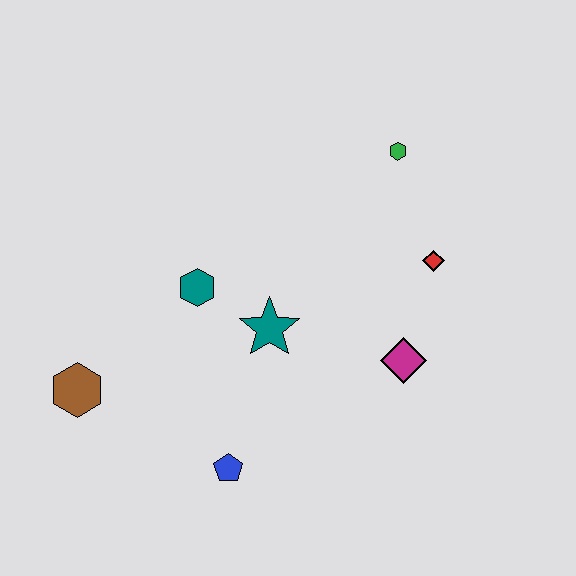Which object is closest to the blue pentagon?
The teal star is closest to the blue pentagon.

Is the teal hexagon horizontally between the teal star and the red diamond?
No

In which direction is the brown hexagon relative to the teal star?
The brown hexagon is to the left of the teal star.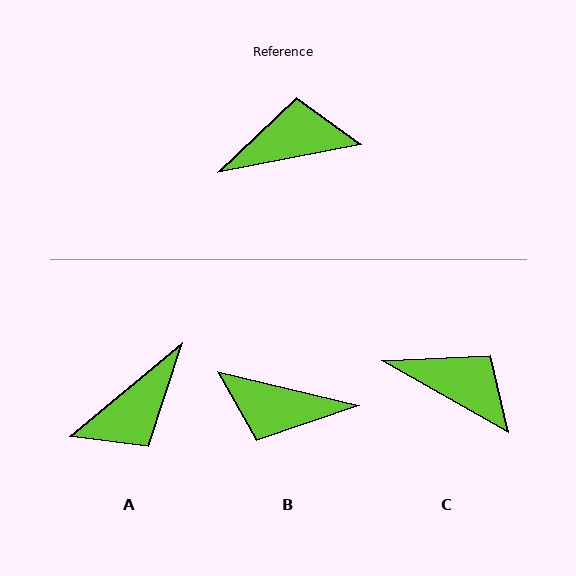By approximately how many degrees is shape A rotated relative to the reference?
Approximately 151 degrees clockwise.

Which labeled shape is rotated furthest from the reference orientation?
B, about 156 degrees away.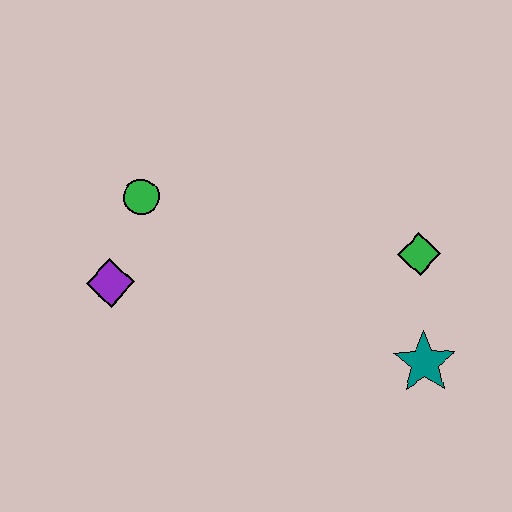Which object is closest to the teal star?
The green diamond is closest to the teal star.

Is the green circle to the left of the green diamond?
Yes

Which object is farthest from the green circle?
The teal star is farthest from the green circle.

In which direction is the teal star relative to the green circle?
The teal star is to the right of the green circle.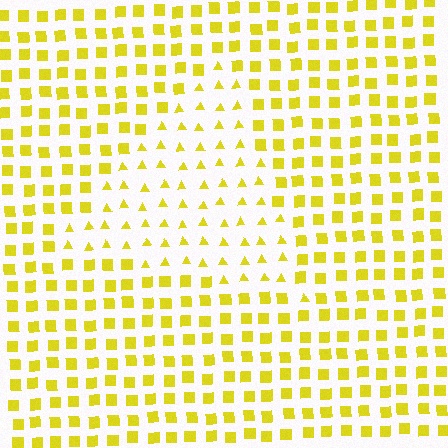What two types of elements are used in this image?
The image uses triangles inside the triangle region and squares outside it.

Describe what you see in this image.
The image is filled with small yellow elements arranged in a uniform grid. A triangle-shaped region contains triangles, while the surrounding area contains squares. The boundary is defined purely by the change in element shape.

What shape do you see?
I see a triangle.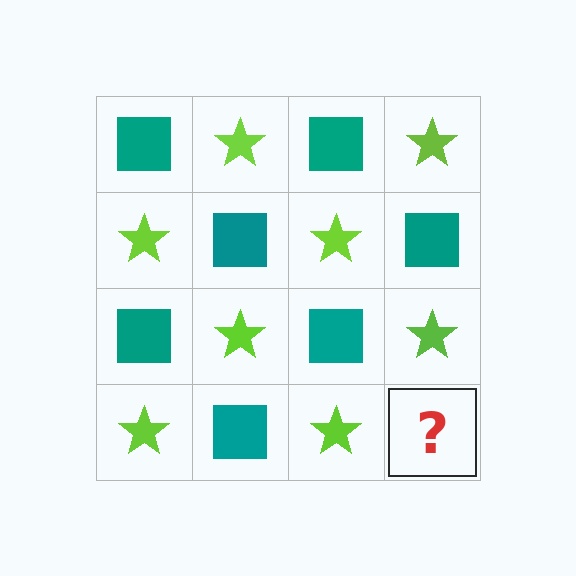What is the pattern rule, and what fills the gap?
The rule is that it alternates teal square and lime star in a checkerboard pattern. The gap should be filled with a teal square.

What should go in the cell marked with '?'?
The missing cell should contain a teal square.